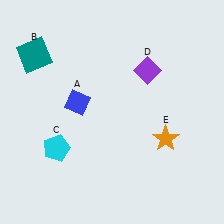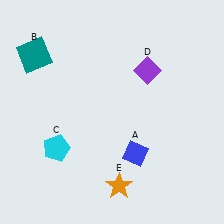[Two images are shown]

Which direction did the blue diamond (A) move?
The blue diamond (A) moved right.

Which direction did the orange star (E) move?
The orange star (E) moved down.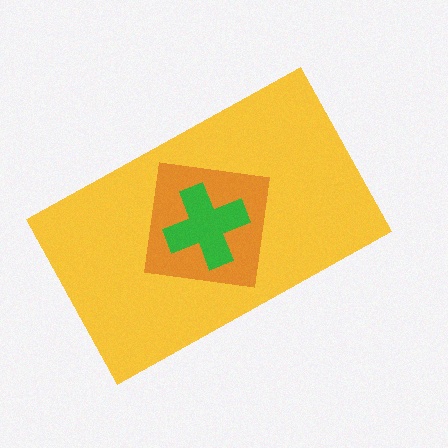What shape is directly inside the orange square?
The green cross.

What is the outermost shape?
The yellow rectangle.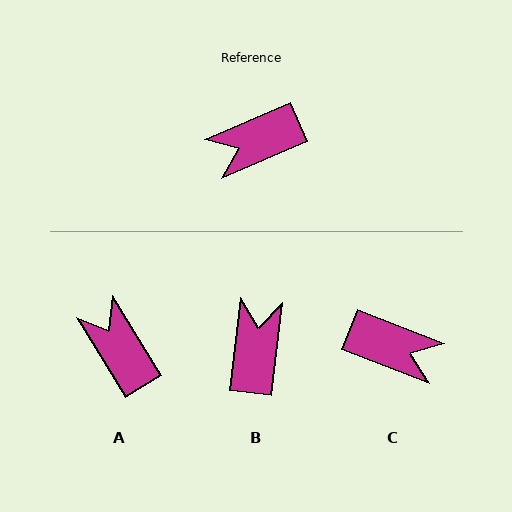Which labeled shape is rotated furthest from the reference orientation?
C, about 135 degrees away.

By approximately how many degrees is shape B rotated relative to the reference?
Approximately 121 degrees clockwise.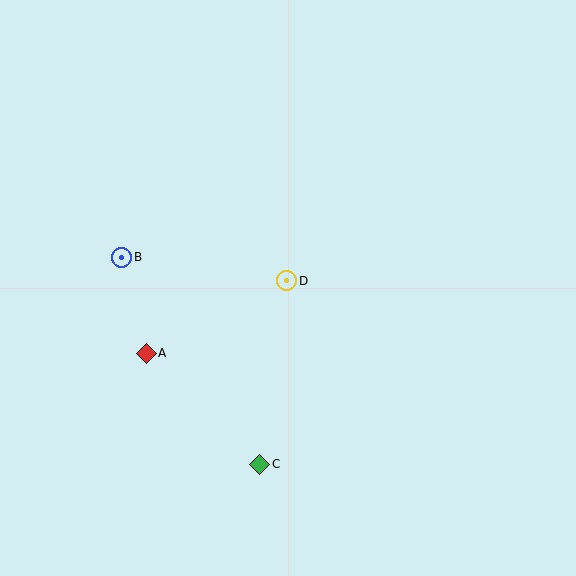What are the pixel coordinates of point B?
Point B is at (122, 257).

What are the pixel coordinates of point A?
Point A is at (146, 353).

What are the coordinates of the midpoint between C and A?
The midpoint between C and A is at (203, 409).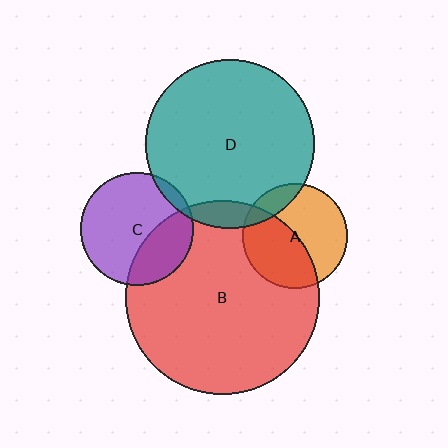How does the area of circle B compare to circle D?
Approximately 1.3 times.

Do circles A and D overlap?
Yes.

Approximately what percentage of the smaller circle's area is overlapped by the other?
Approximately 15%.